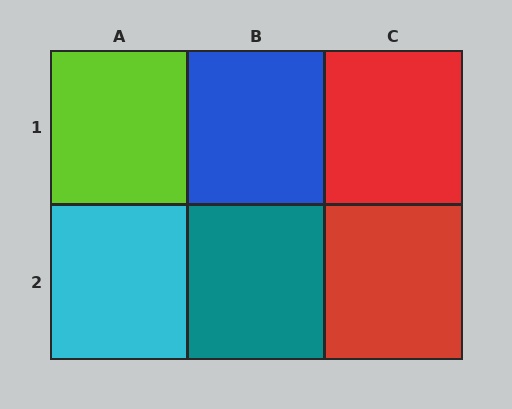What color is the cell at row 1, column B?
Blue.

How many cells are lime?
1 cell is lime.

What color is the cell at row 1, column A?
Lime.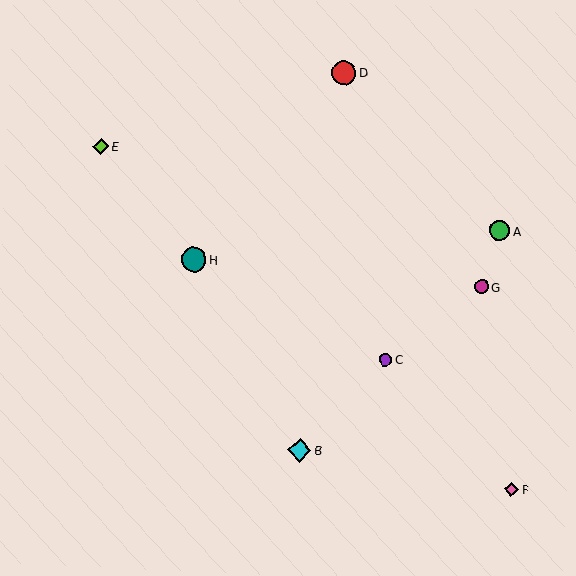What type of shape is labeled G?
Shape G is a magenta circle.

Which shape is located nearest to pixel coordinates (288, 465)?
The cyan diamond (labeled B) at (299, 450) is nearest to that location.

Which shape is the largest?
The red circle (labeled D) is the largest.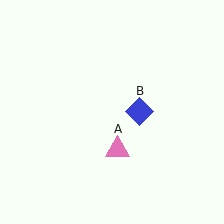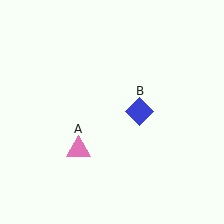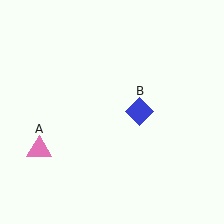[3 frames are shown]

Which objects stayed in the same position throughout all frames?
Blue diamond (object B) remained stationary.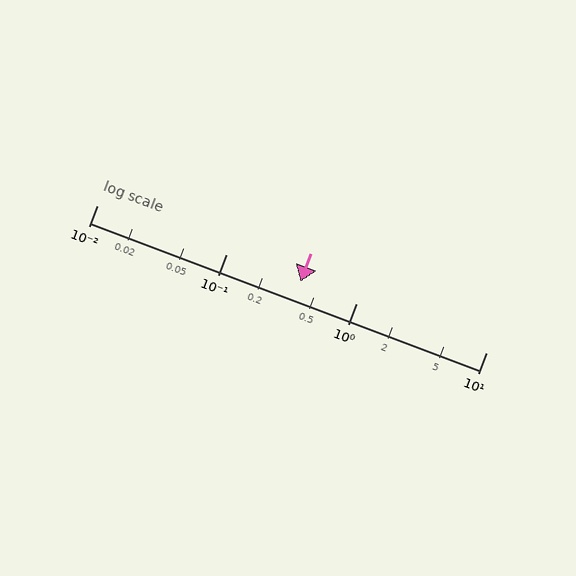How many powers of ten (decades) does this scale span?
The scale spans 3 decades, from 0.01 to 10.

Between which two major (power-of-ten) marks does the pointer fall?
The pointer is between 0.1 and 1.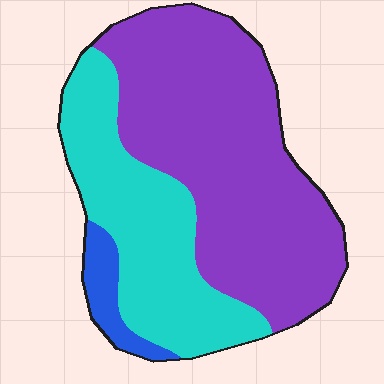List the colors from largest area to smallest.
From largest to smallest: purple, cyan, blue.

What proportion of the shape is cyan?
Cyan takes up between a third and a half of the shape.